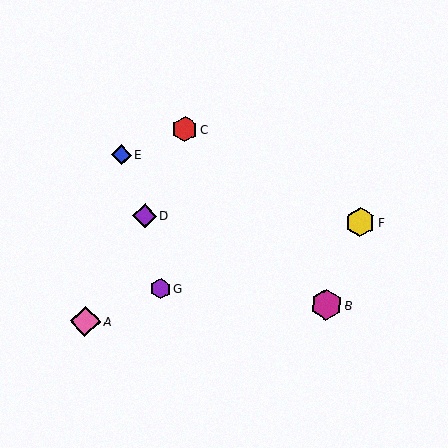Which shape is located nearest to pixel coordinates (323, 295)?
The magenta hexagon (labeled B) at (326, 305) is nearest to that location.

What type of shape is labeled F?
Shape F is a yellow hexagon.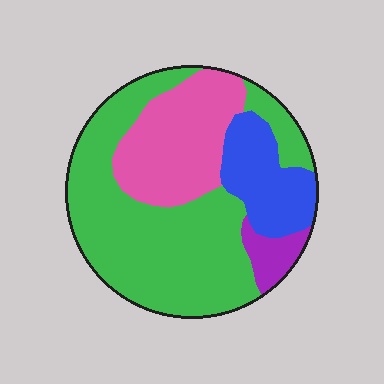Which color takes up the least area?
Purple, at roughly 5%.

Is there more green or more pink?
Green.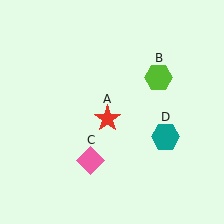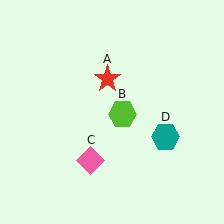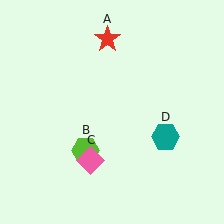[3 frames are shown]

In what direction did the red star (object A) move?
The red star (object A) moved up.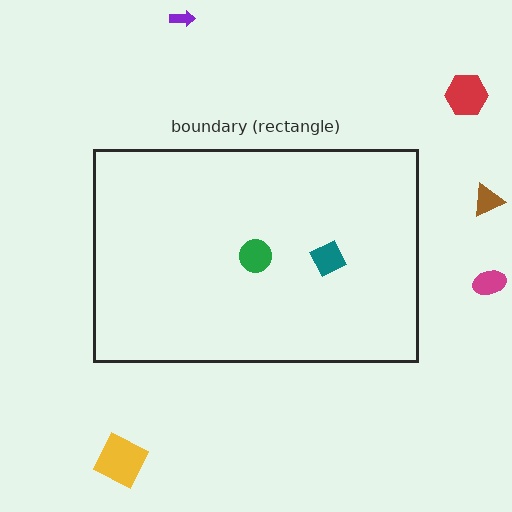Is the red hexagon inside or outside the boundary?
Outside.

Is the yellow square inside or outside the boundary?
Outside.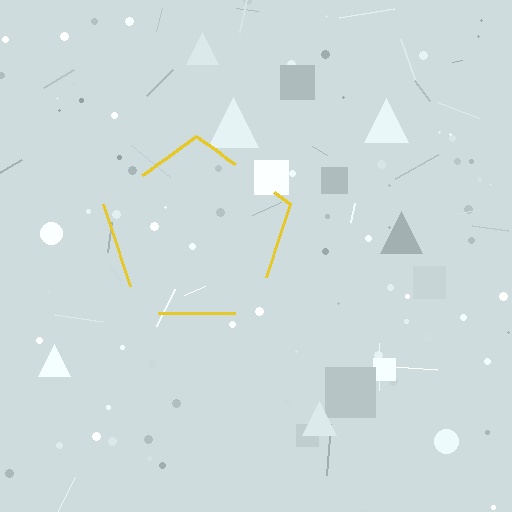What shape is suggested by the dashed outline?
The dashed outline suggests a pentagon.